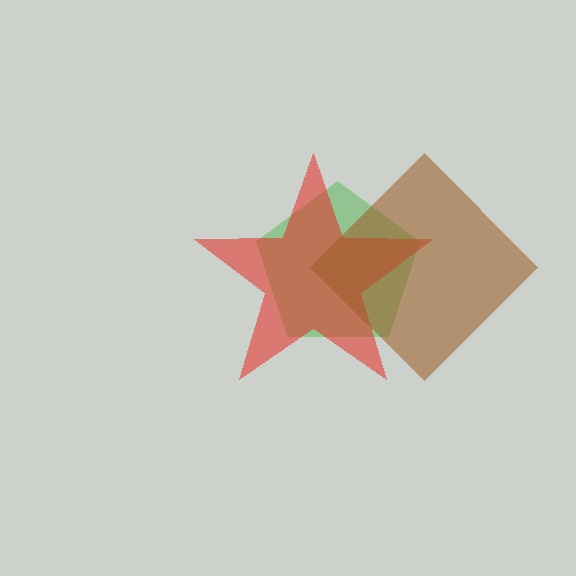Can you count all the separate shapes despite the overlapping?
Yes, there are 3 separate shapes.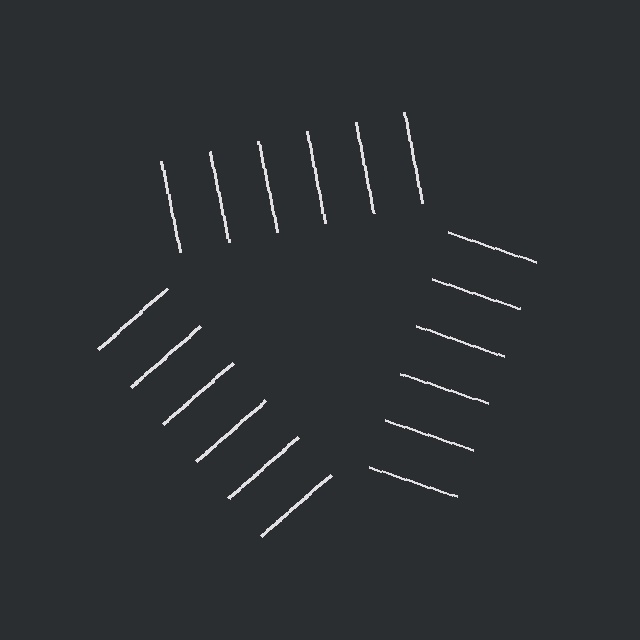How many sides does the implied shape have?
3 sides — the line-ends trace a triangle.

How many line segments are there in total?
18 — 6 along each of the 3 edges.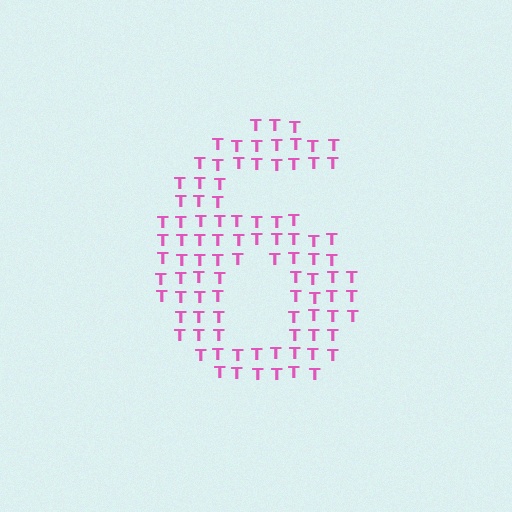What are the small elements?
The small elements are letter T's.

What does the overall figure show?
The overall figure shows the digit 6.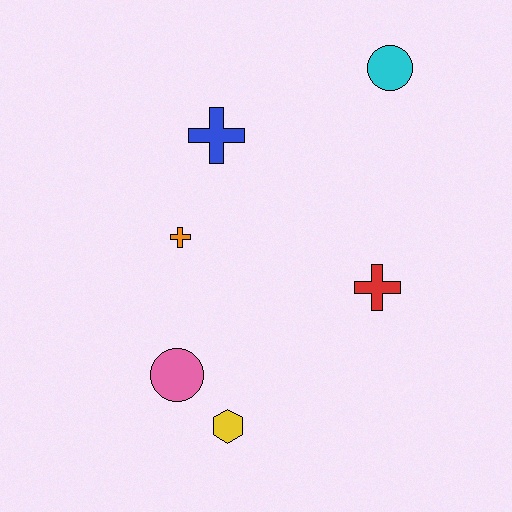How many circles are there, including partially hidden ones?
There are 2 circles.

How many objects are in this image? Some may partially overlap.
There are 6 objects.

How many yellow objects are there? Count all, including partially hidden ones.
There is 1 yellow object.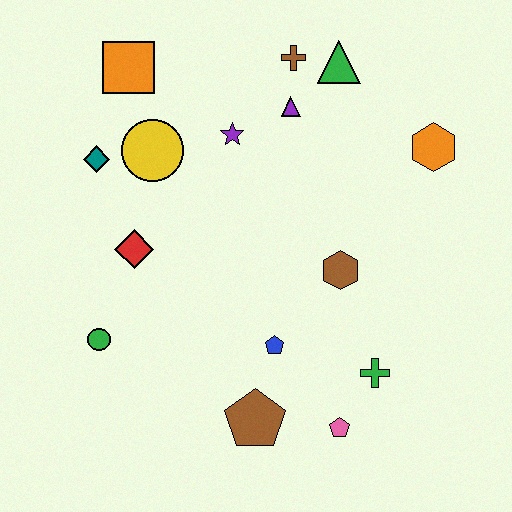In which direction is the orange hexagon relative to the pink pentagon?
The orange hexagon is above the pink pentagon.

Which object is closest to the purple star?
The purple triangle is closest to the purple star.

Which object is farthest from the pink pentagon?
The orange square is farthest from the pink pentagon.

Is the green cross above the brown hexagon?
No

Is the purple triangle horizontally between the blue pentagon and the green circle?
No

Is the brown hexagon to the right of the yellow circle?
Yes